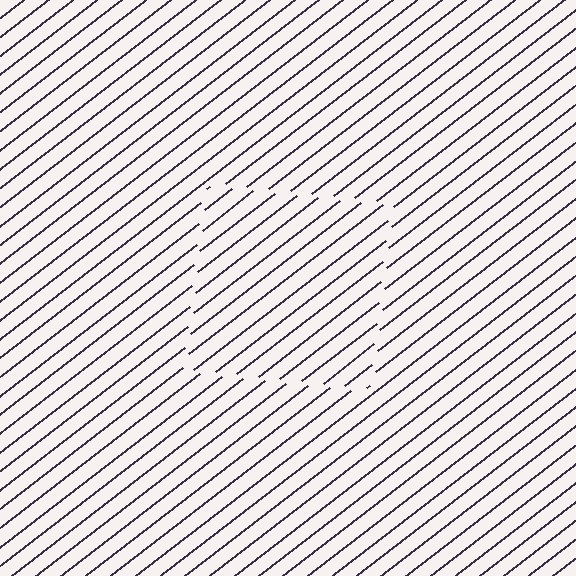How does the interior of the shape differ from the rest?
The interior of the shape contains the same grating, shifted by half a period — the contour is defined by the phase discontinuity where line-ends from the inner and outer gratings abut.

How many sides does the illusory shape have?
4 sides — the line-ends trace a square.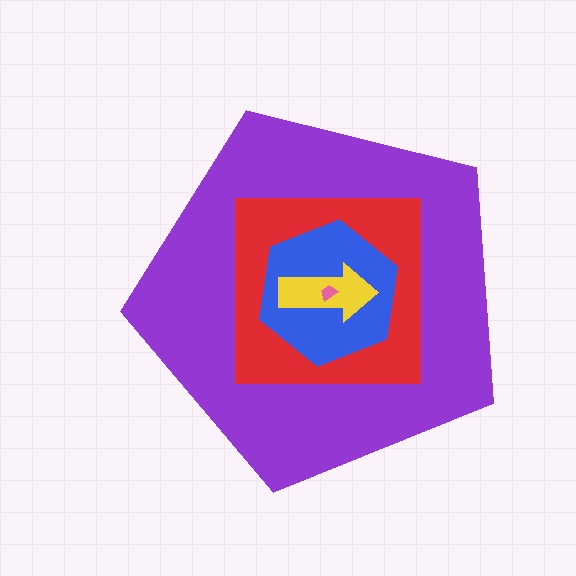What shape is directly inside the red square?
The blue hexagon.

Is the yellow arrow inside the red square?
Yes.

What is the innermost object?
The pink trapezoid.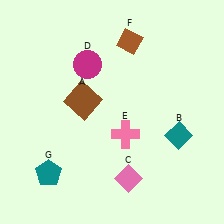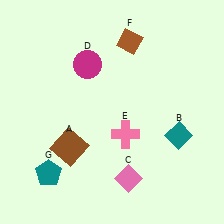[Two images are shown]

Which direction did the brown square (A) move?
The brown square (A) moved down.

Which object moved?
The brown square (A) moved down.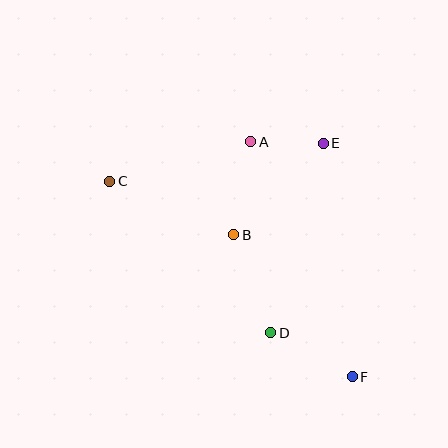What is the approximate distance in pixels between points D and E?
The distance between D and E is approximately 197 pixels.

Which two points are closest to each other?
Points A and E are closest to each other.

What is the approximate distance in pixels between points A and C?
The distance between A and C is approximately 146 pixels.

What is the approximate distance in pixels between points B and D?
The distance between B and D is approximately 105 pixels.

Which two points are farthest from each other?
Points C and F are farthest from each other.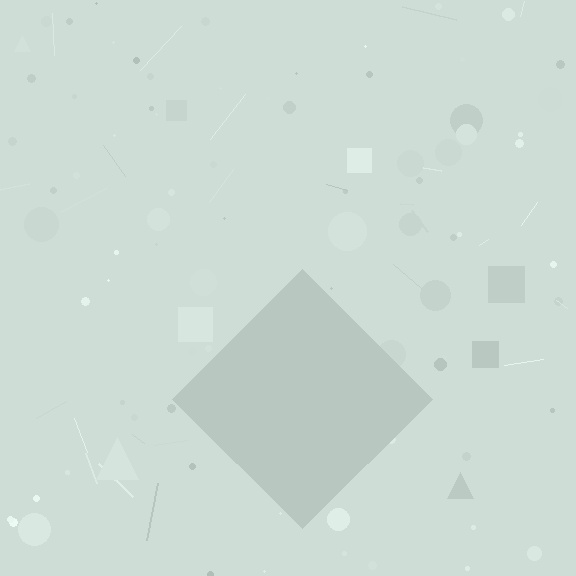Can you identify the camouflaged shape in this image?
The camouflaged shape is a diamond.